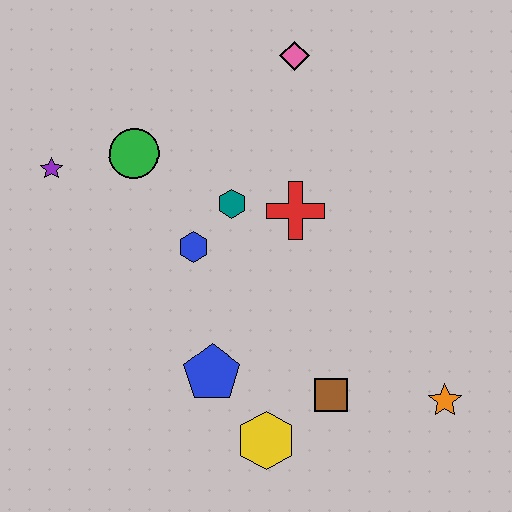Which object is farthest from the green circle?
The orange star is farthest from the green circle.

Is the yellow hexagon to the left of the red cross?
Yes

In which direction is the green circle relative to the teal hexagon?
The green circle is to the left of the teal hexagon.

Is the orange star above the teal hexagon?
No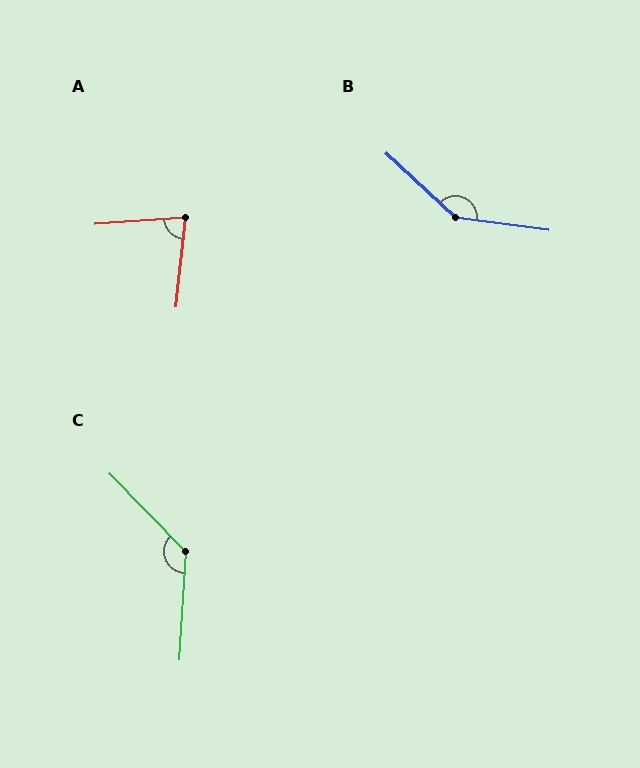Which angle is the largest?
B, at approximately 145 degrees.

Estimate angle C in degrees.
Approximately 132 degrees.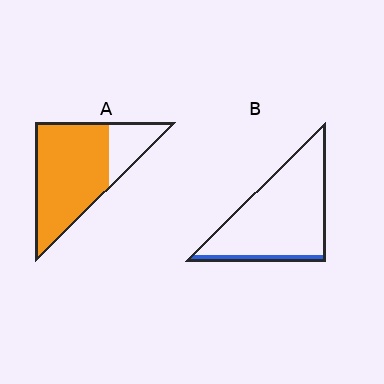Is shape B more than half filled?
No.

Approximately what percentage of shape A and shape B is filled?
A is approximately 75% and B is approximately 10%.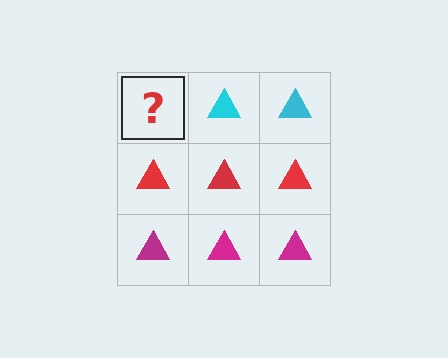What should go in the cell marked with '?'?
The missing cell should contain a cyan triangle.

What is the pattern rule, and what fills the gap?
The rule is that each row has a consistent color. The gap should be filled with a cyan triangle.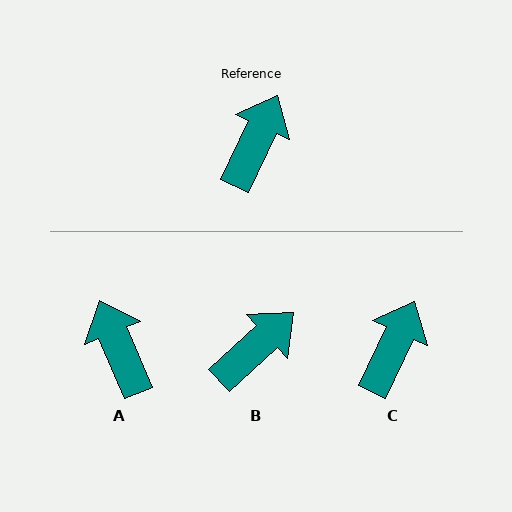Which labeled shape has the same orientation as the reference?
C.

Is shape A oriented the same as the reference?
No, it is off by about 48 degrees.